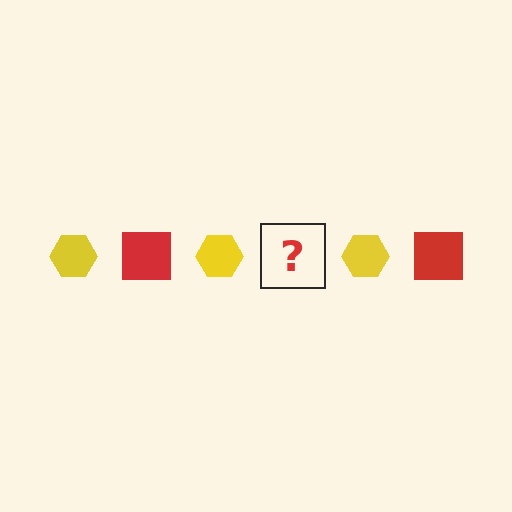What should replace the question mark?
The question mark should be replaced with a red square.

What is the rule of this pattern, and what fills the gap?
The rule is that the pattern alternates between yellow hexagon and red square. The gap should be filled with a red square.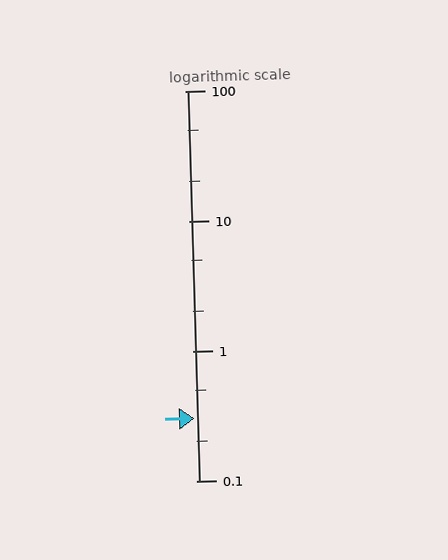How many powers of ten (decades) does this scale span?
The scale spans 3 decades, from 0.1 to 100.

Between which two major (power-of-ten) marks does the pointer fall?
The pointer is between 0.1 and 1.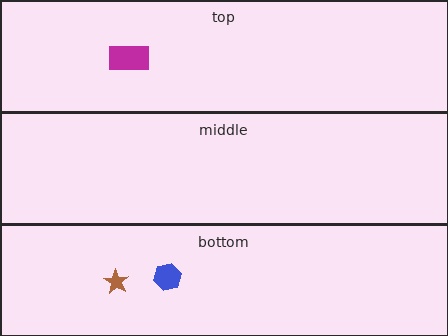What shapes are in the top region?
The magenta rectangle.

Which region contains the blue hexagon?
The bottom region.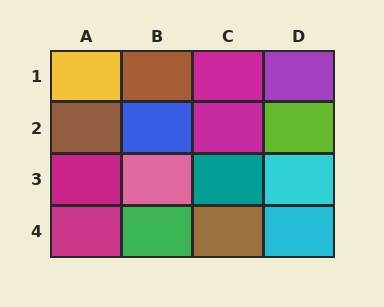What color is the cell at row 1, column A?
Yellow.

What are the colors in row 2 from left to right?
Brown, blue, magenta, lime.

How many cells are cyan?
2 cells are cyan.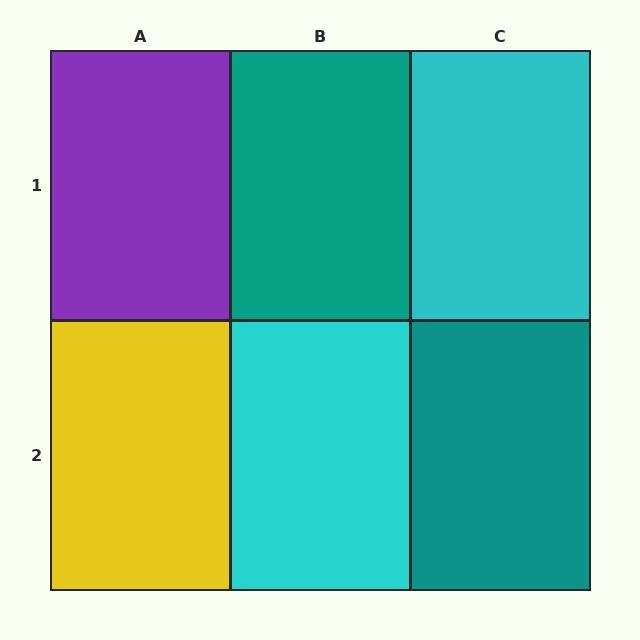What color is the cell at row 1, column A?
Purple.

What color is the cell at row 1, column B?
Teal.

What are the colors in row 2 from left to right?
Yellow, cyan, teal.